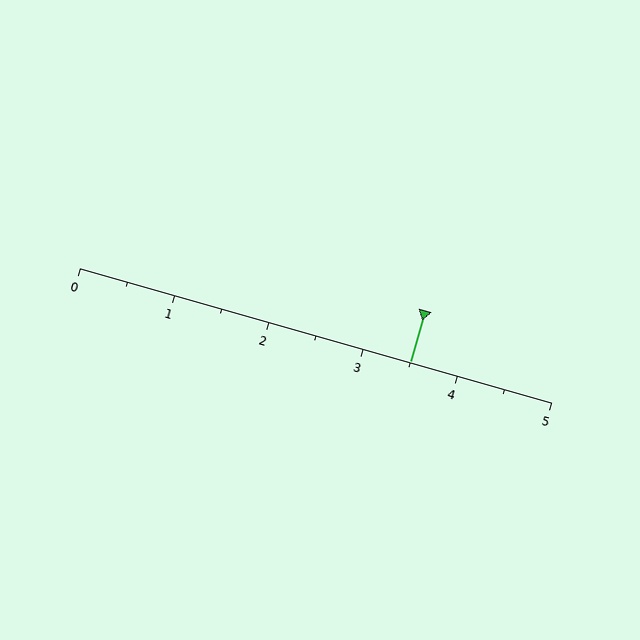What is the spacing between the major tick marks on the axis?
The major ticks are spaced 1 apart.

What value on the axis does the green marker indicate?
The marker indicates approximately 3.5.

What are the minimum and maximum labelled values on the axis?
The axis runs from 0 to 5.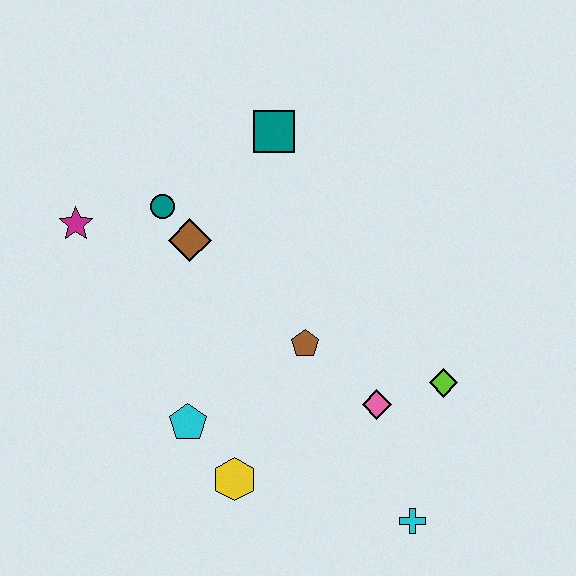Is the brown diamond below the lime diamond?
No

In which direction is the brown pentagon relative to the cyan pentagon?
The brown pentagon is to the right of the cyan pentagon.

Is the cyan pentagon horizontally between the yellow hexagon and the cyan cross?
No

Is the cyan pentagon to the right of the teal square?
No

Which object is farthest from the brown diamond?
The cyan cross is farthest from the brown diamond.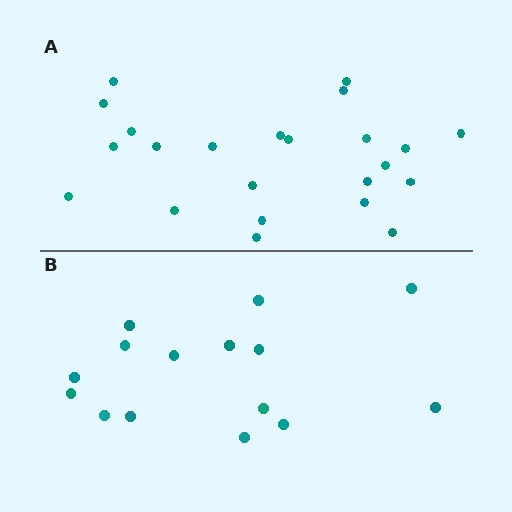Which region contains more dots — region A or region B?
Region A (the top region) has more dots.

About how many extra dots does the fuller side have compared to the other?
Region A has roughly 8 or so more dots than region B.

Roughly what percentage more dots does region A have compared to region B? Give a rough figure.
About 55% more.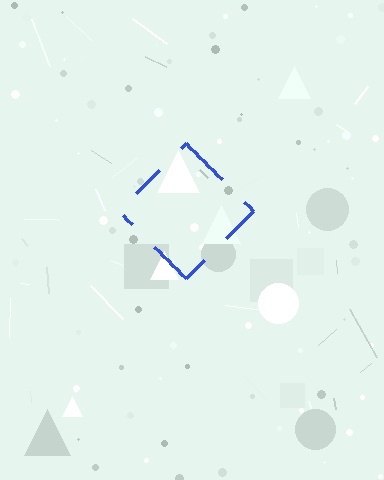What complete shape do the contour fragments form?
The contour fragments form a diamond.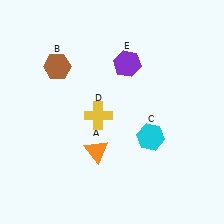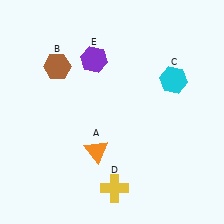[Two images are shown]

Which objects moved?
The objects that moved are: the cyan hexagon (C), the yellow cross (D), the purple hexagon (E).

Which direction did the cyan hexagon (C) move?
The cyan hexagon (C) moved up.